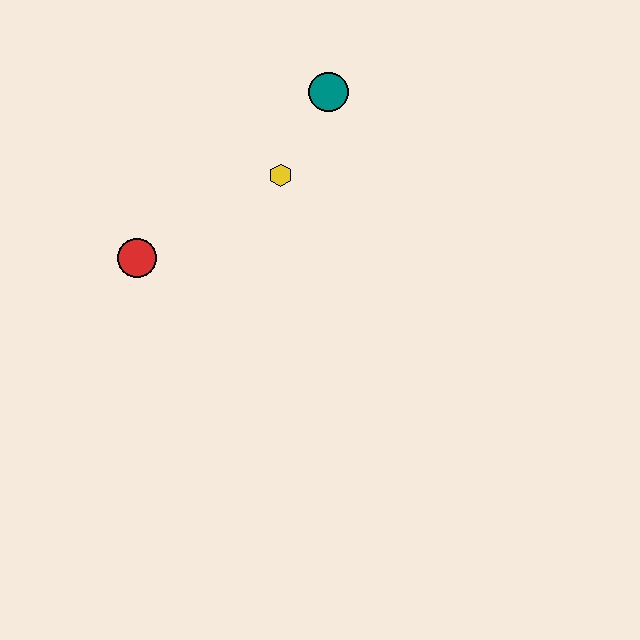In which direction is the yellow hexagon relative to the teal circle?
The yellow hexagon is below the teal circle.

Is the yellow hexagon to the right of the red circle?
Yes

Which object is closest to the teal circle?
The yellow hexagon is closest to the teal circle.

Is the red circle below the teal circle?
Yes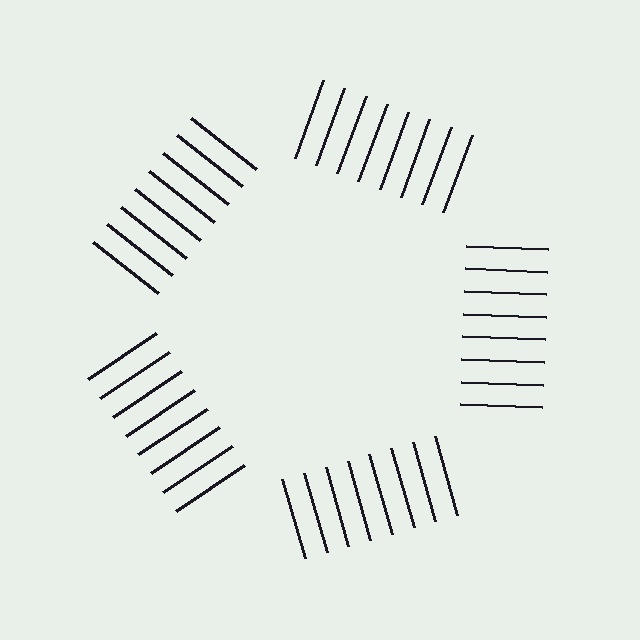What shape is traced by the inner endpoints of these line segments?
An illusory pentagon — the line segments terminate on its edges but no continuous stroke is drawn.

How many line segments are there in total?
40 — 8 along each of the 5 edges.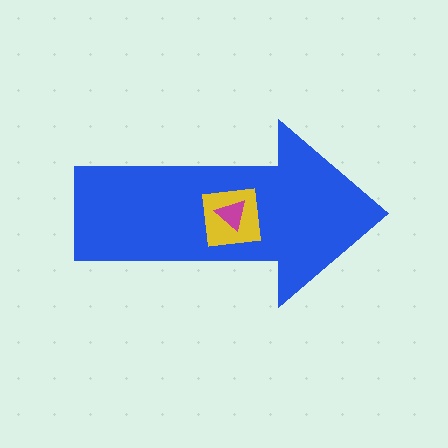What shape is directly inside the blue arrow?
The yellow square.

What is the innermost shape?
The magenta triangle.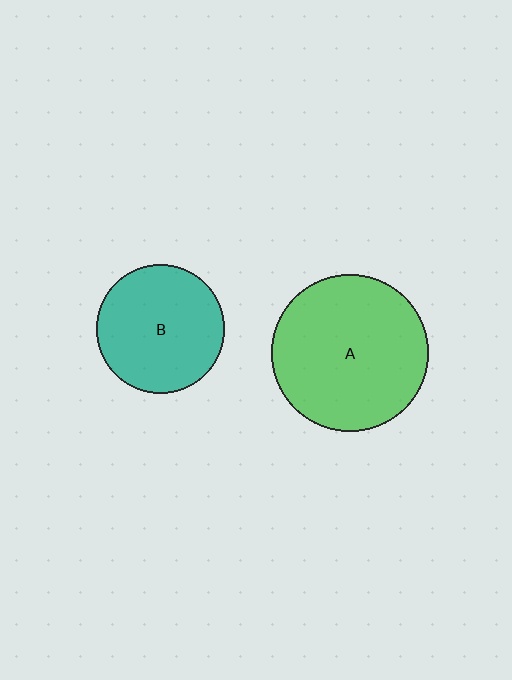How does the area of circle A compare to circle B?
Approximately 1.5 times.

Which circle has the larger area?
Circle A (green).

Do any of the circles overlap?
No, none of the circles overlap.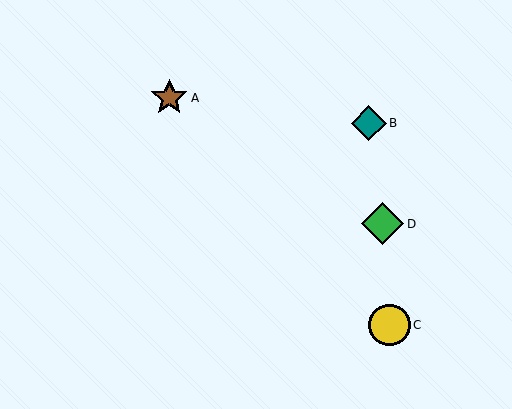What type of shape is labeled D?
Shape D is a green diamond.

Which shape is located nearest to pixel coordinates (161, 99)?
The brown star (labeled A) at (169, 98) is nearest to that location.